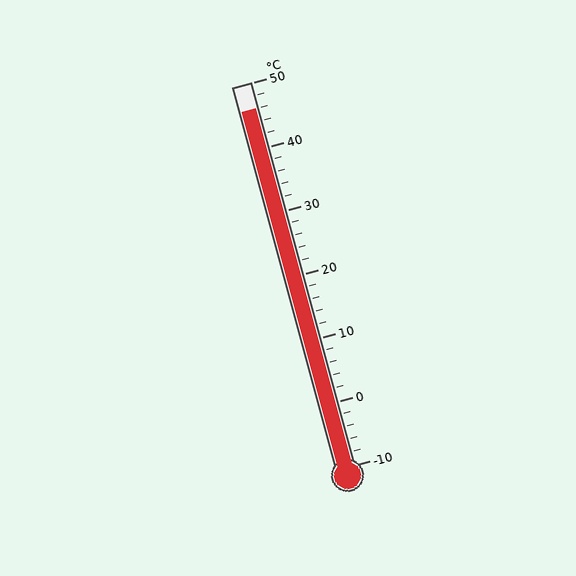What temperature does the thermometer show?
The thermometer shows approximately 46°C.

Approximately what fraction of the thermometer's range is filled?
The thermometer is filled to approximately 95% of its range.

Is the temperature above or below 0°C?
The temperature is above 0°C.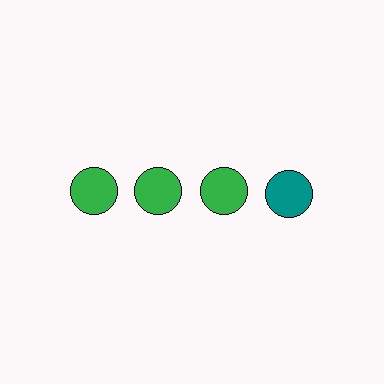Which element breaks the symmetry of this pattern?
The teal circle in the top row, second from right column breaks the symmetry. All other shapes are green circles.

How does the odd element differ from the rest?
It has a different color: teal instead of green.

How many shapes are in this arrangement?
There are 4 shapes arranged in a grid pattern.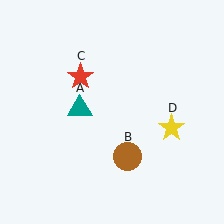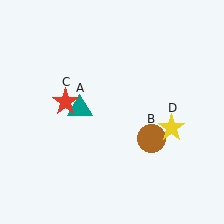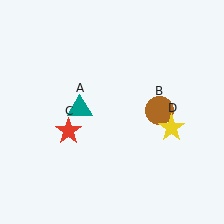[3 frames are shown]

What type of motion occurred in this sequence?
The brown circle (object B), red star (object C) rotated counterclockwise around the center of the scene.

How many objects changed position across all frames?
2 objects changed position: brown circle (object B), red star (object C).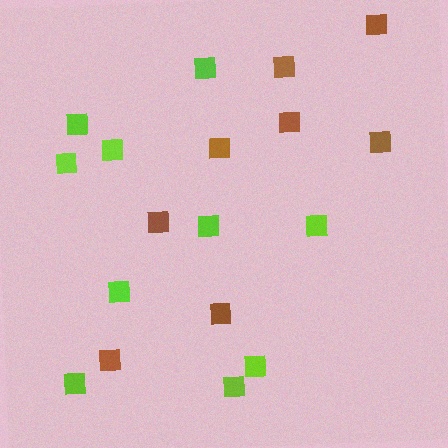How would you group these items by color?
There are 2 groups: one group of brown squares (8) and one group of lime squares (10).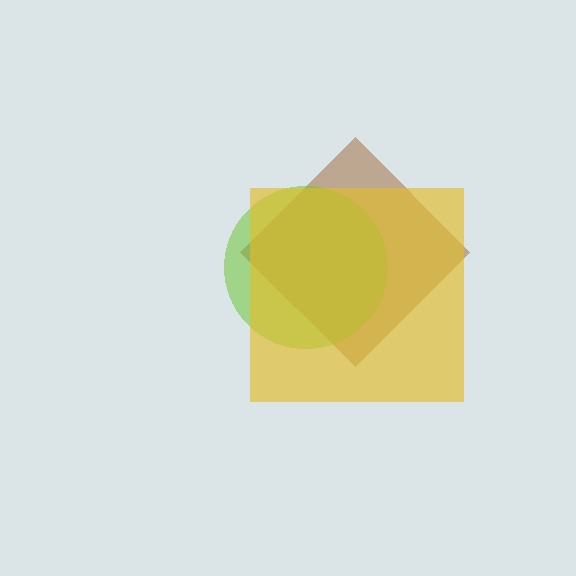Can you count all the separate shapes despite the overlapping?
Yes, there are 3 separate shapes.